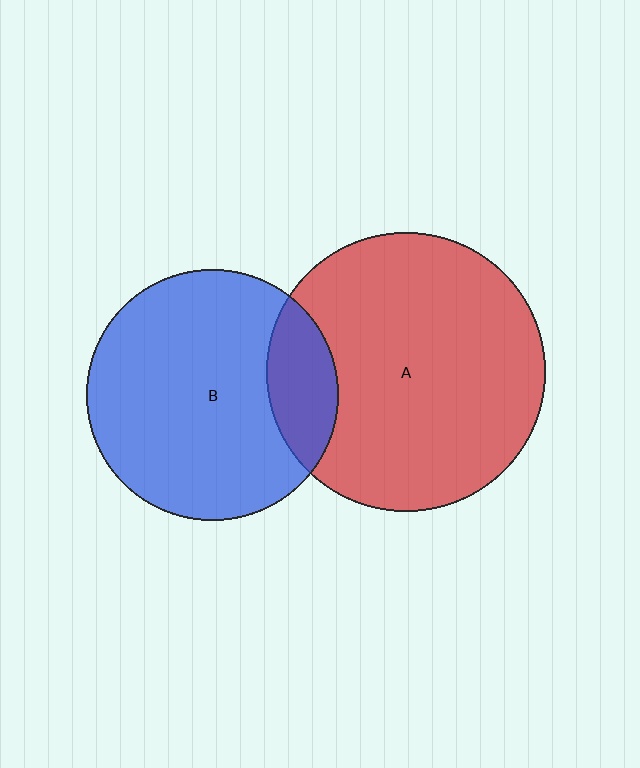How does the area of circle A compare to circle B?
Approximately 1.2 times.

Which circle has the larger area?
Circle A (red).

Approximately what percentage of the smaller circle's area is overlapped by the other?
Approximately 20%.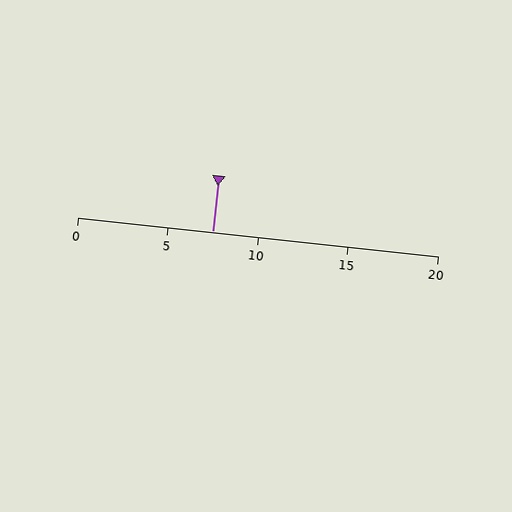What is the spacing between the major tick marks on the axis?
The major ticks are spaced 5 apart.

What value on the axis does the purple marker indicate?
The marker indicates approximately 7.5.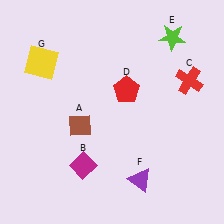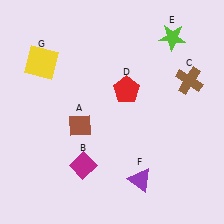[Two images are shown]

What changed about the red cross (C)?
In Image 1, C is red. In Image 2, it changed to brown.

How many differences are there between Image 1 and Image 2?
There is 1 difference between the two images.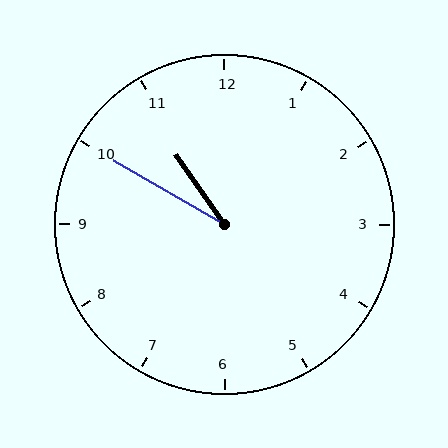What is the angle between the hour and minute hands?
Approximately 25 degrees.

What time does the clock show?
10:50.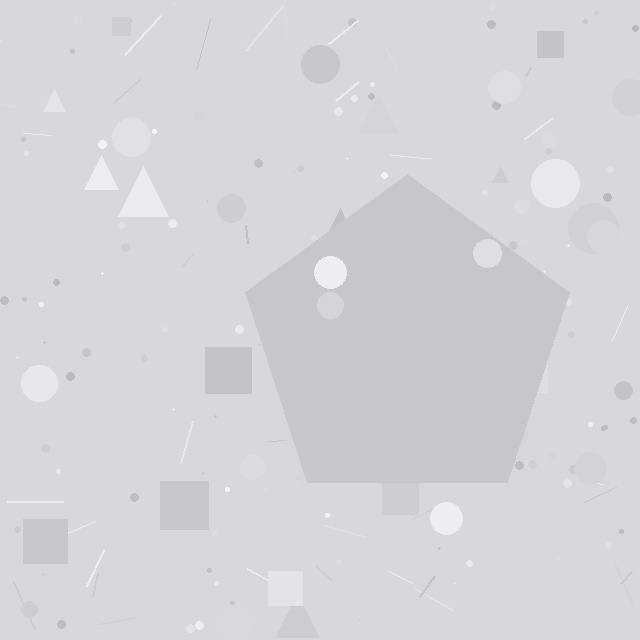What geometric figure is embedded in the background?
A pentagon is embedded in the background.